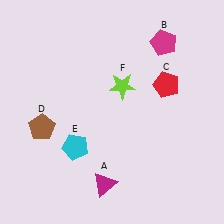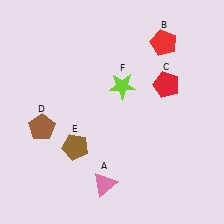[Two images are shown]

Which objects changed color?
A changed from magenta to pink. B changed from magenta to red. E changed from cyan to brown.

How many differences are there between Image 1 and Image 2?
There are 3 differences between the two images.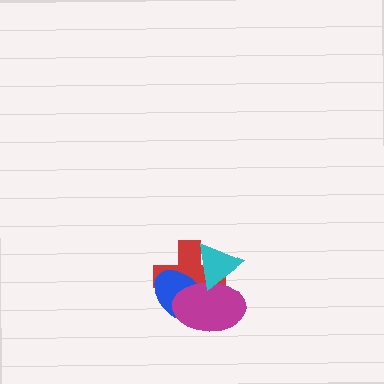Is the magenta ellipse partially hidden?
Yes, it is partially covered by another shape.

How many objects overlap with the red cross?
3 objects overlap with the red cross.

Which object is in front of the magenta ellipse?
The cyan triangle is in front of the magenta ellipse.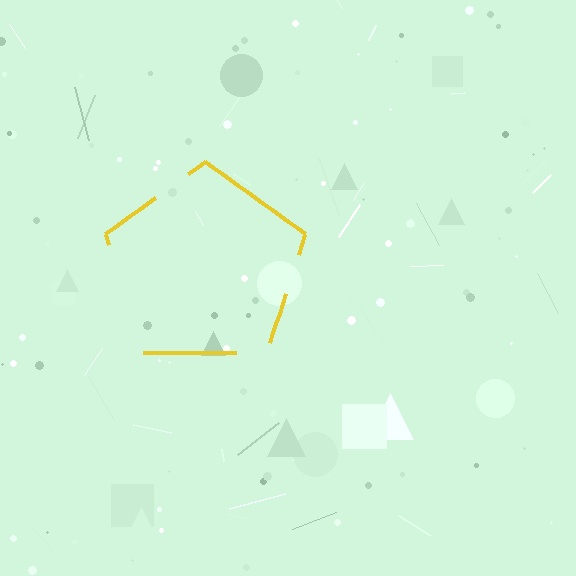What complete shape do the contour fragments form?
The contour fragments form a pentagon.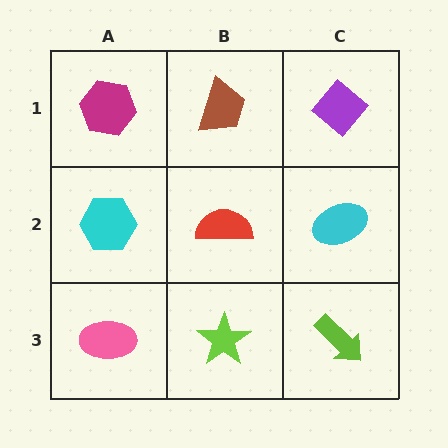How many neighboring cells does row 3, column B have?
3.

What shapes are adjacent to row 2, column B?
A brown trapezoid (row 1, column B), a lime star (row 3, column B), a cyan hexagon (row 2, column A), a cyan ellipse (row 2, column C).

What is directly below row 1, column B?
A red semicircle.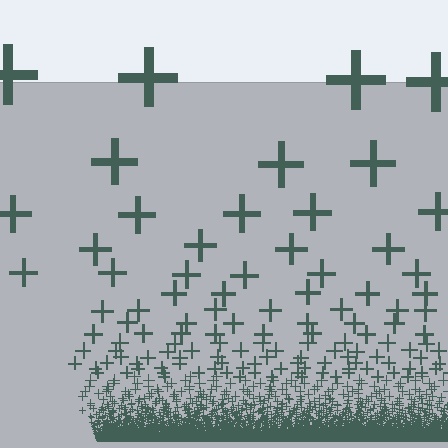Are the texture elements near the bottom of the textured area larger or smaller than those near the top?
Smaller. The gradient is inverted — elements near the bottom are smaller and denser.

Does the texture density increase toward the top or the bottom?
Density increases toward the bottom.